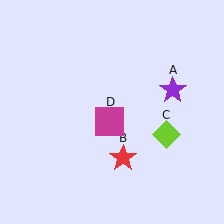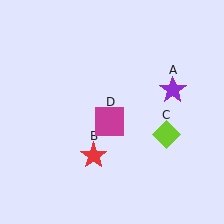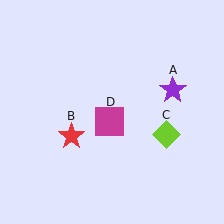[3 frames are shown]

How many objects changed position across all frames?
1 object changed position: red star (object B).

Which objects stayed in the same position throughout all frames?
Purple star (object A) and lime diamond (object C) and magenta square (object D) remained stationary.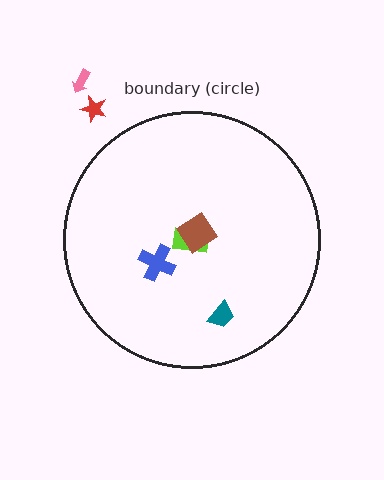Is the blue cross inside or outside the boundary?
Inside.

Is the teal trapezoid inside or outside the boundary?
Inside.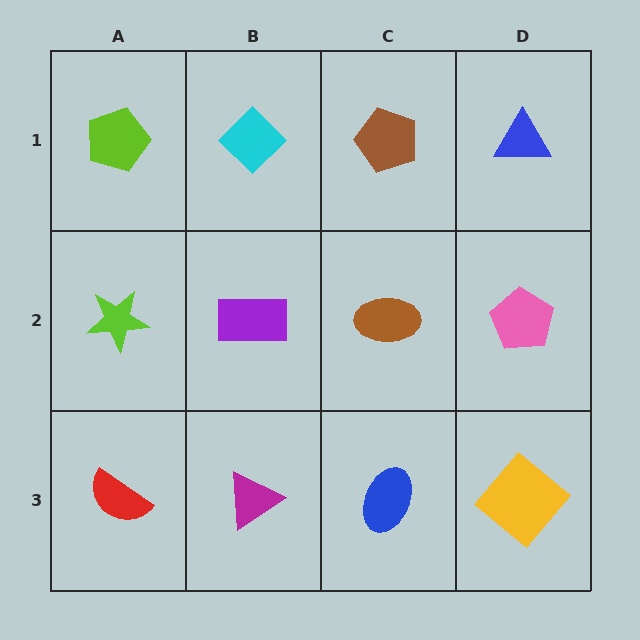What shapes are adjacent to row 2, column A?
A lime pentagon (row 1, column A), a red semicircle (row 3, column A), a purple rectangle (row 2, column B).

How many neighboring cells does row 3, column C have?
3.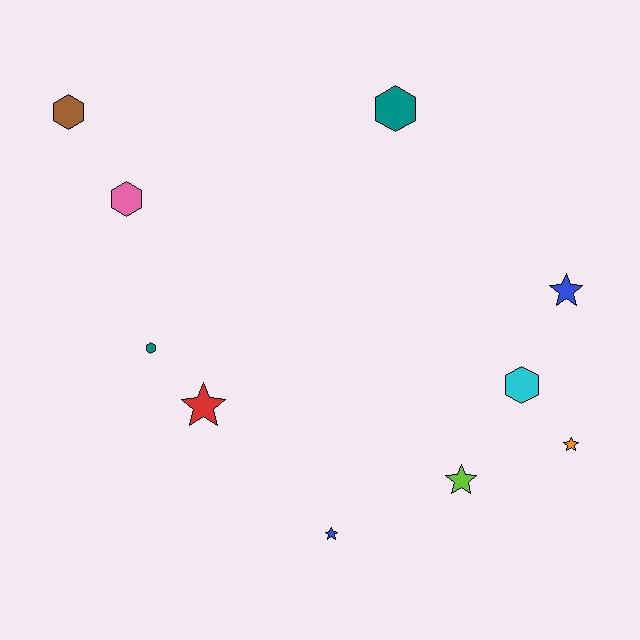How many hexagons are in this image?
There are 5 hexagons.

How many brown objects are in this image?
There is 1 brown object.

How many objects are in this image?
There are 10 objects.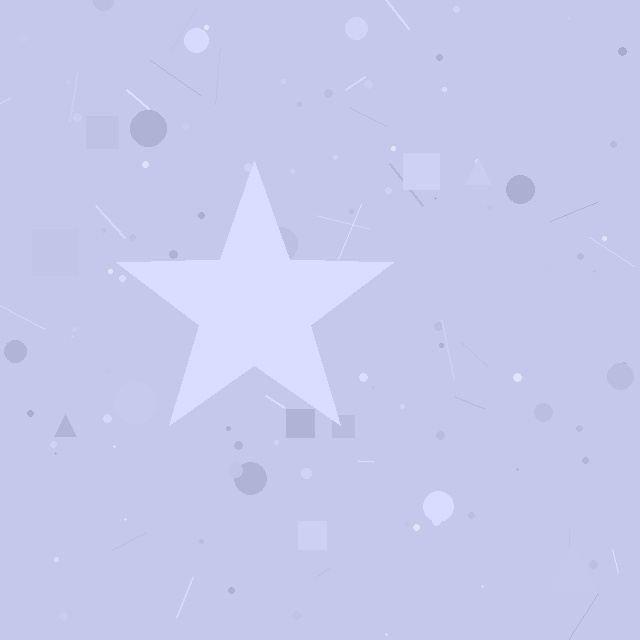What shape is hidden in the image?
A star is hidden in the image.